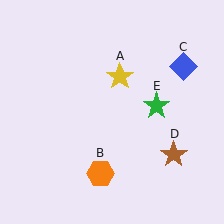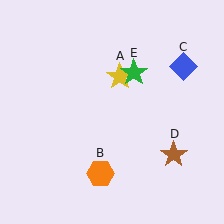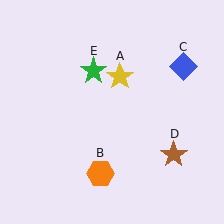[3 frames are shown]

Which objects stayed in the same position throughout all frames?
Yellow star (object A) and orange hexagon (object B) and blue diamond (object C) and brown star (object D) remained stationary.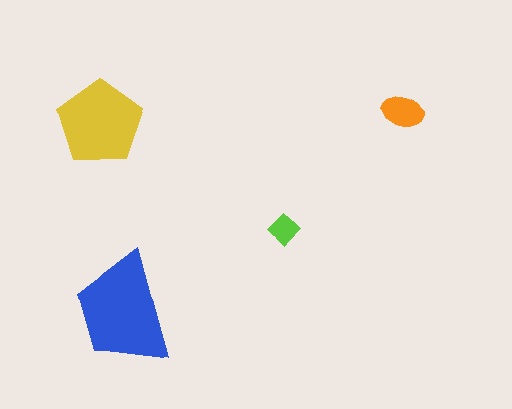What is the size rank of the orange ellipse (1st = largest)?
3rd.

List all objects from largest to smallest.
The blue trapezoid, the yellow pentagon, the orange ellipse, the lime diamond.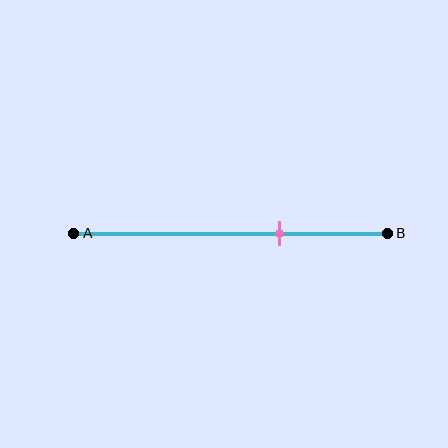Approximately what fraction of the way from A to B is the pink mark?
The pink mark is approximately 65% of the way from A to B.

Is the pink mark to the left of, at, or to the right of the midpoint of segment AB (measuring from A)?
The pink mark is to the right of the midpoint of segment AB.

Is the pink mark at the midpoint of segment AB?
No, the mark is at about 65% from A, not at the 50% midpoint.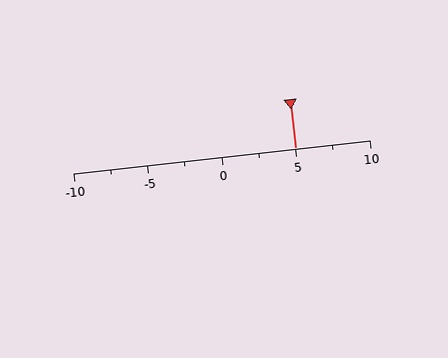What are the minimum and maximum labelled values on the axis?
The axis runs from -10 to 10.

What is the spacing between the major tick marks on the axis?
The major ticks are spaced 5 apart.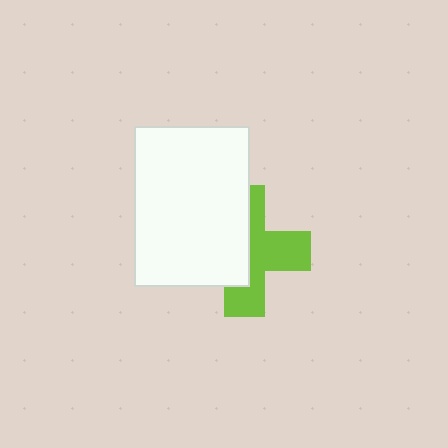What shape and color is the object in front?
The object in front is a white rectangle.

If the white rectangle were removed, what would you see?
You would see the complete lime cross.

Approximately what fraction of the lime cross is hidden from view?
Roughly 49% of the lime cross is hidden behind the white rectangle.